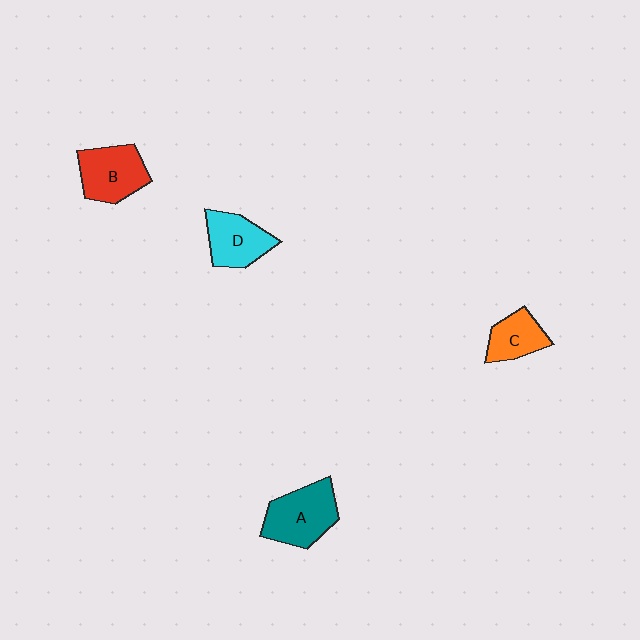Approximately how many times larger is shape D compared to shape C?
Approximately 1.3 times.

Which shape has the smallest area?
Shape C (orange).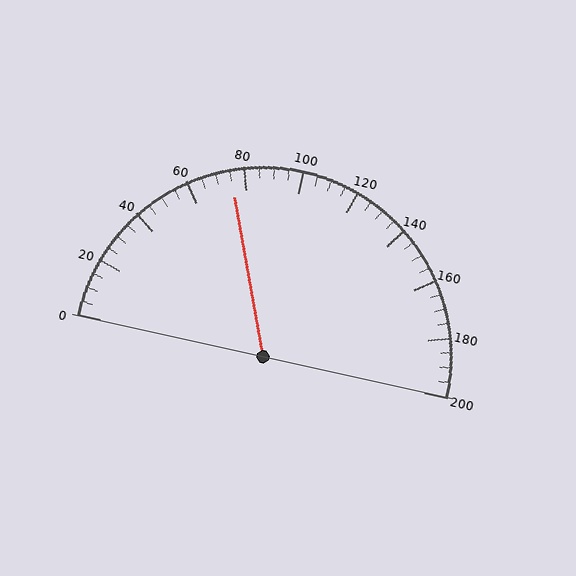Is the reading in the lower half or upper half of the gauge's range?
The reading is in the lower half of the range (0 to 200).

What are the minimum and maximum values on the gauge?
The gauge ranges from 0 to 200.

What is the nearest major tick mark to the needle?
The nearest major tick mark is 80.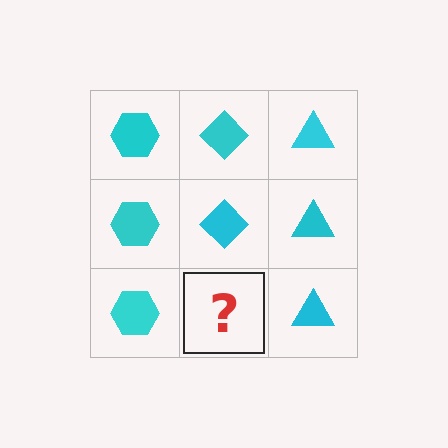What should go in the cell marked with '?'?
The missing cell should contain a cyan diamond.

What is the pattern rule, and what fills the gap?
The rule is that each column has a consistent shape. The gap should be filled with a cyan diamond.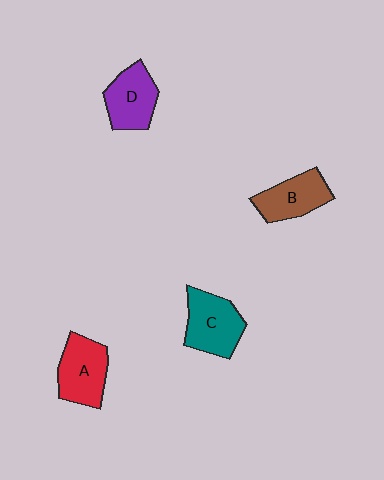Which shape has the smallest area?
Shape B (brown).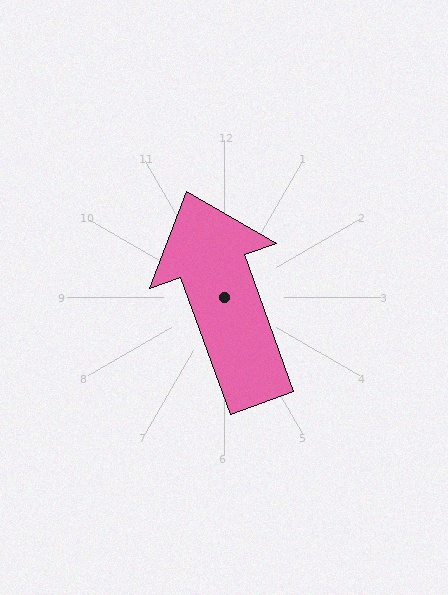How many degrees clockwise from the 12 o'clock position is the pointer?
Approximately 340 degrees.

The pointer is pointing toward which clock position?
Roughly 11 o'clock.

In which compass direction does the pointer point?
North.